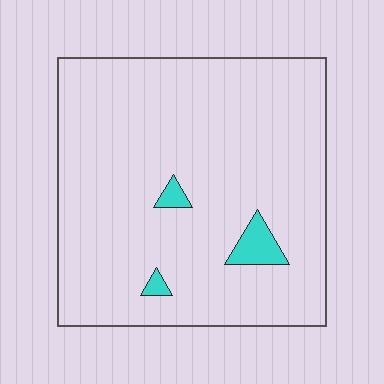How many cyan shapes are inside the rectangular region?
3.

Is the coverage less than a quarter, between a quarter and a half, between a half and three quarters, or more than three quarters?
Less than a quarter.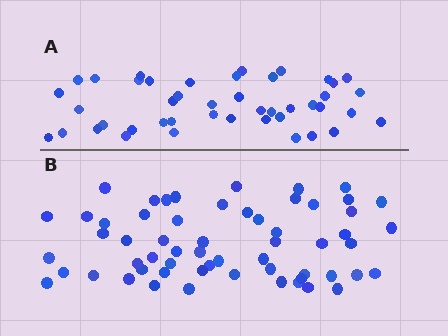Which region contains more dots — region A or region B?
Region B (the bottom region) has more dots.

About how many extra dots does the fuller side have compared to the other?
Region B has approximately 15 more dots than region A.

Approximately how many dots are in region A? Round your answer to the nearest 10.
About 40 dots. (The exact count is 44, which rounds to 40.)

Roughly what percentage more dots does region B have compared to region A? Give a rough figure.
About 35% more.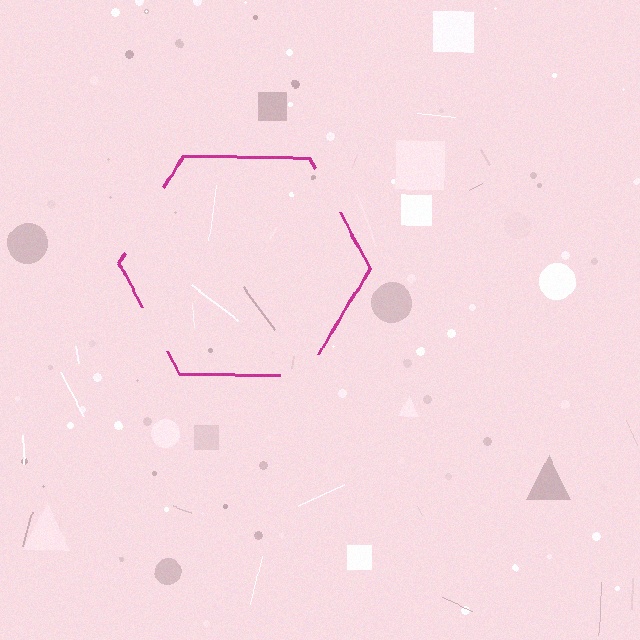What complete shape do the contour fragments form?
The contour fragments form a hexagon.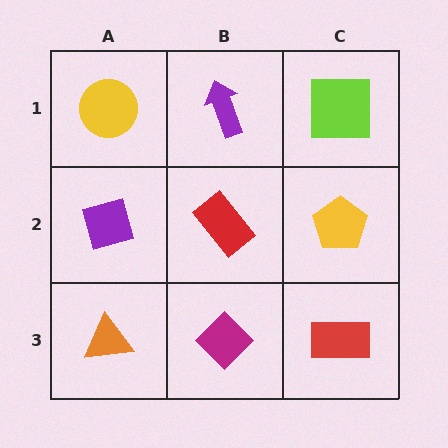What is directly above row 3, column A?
A purple square.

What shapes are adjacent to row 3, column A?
A purple square (row 2, column A), a magenta diamond (row 3, column B).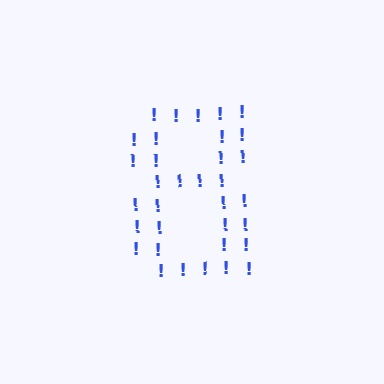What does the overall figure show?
The overall figure shows the digit 8.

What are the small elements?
The small elements are exclamation marks.